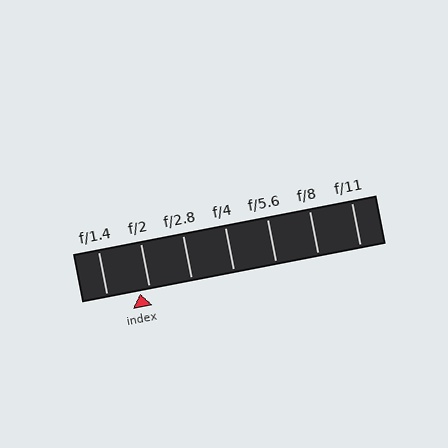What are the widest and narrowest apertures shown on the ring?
The widest aperture shown is f/1.4 and the narrowest is f/11.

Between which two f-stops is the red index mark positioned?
The index mark is between f/1.4 and f/2.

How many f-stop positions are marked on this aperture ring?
There are 7 f-stop positions marked.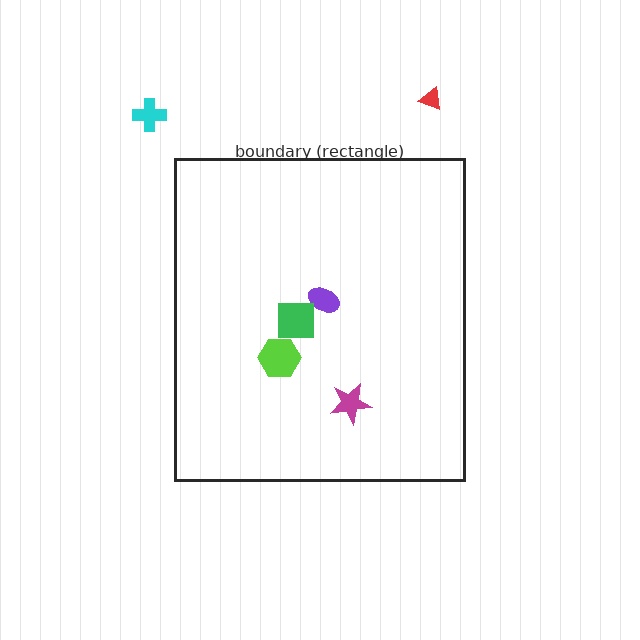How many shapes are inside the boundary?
4 inside, 2 outside.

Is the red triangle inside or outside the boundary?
Outside.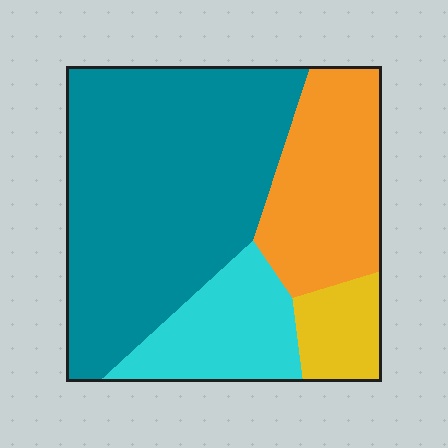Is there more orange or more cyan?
Orange.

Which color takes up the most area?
Teal, at roughly 55%.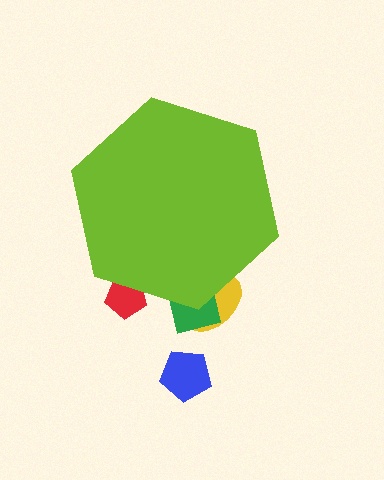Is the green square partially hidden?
Yes, the green square is partially hidden behind the lime hexagon.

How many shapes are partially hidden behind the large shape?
3 shapes are partially hidden.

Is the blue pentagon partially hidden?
No, the blue pentagon is fully visible.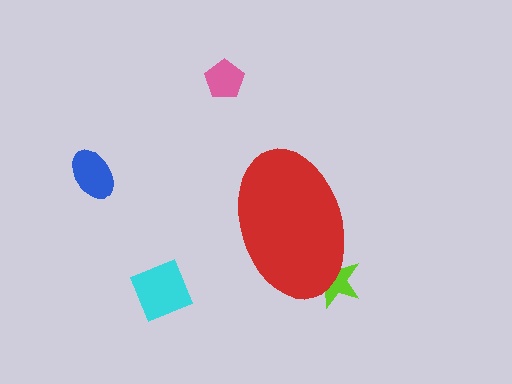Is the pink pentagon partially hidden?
No, the pink pentagon is fully visible.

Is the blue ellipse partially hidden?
No, the blue ellipse is fully visible.